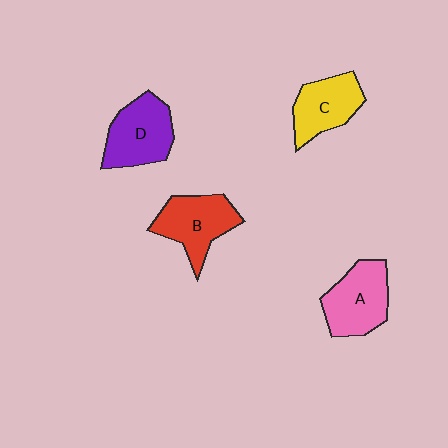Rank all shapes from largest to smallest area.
From largest to smallest: D (purple), A (pink), B (red), C (yellow).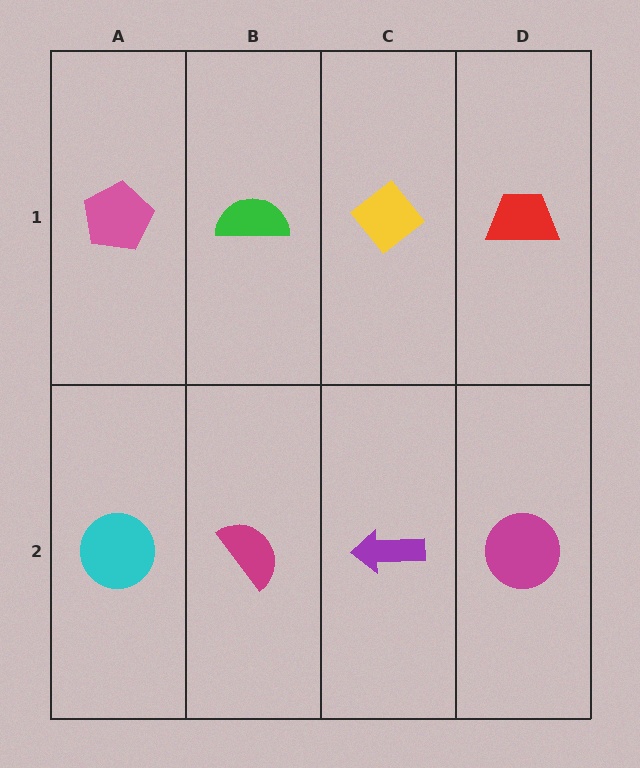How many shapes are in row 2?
4 shapes.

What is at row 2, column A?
A cyan circle.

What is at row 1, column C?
A yellow diamond.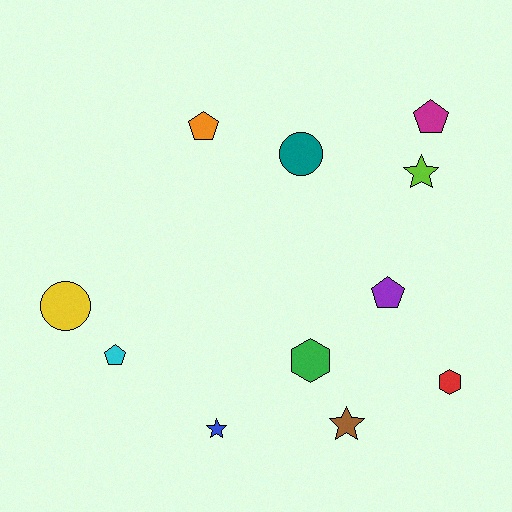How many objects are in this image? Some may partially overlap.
There are 11 objects.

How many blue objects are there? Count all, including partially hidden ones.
There is 1 blue object.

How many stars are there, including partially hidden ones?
There are 3 stars.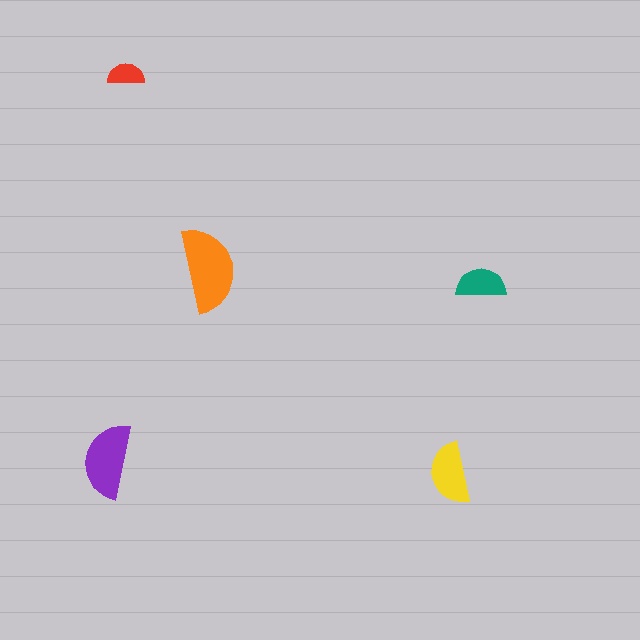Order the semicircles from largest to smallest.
the orange one, the purple one, the yellow one, the teal one, the red one.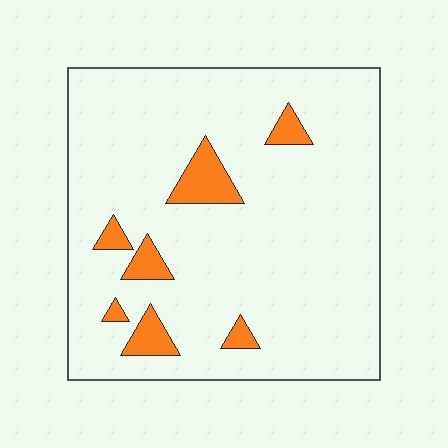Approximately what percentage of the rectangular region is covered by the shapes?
Approximately 10%.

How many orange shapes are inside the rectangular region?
7.